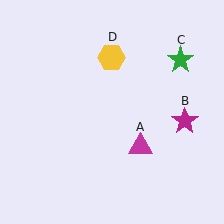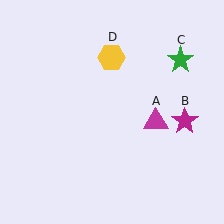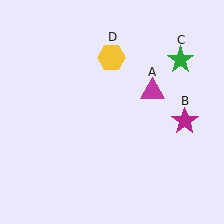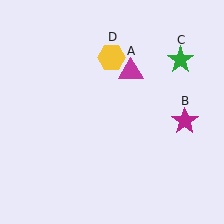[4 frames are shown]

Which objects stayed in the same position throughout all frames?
Magenta star (object B) and green star (object C) and yellow hexagon (object D) remained stationary.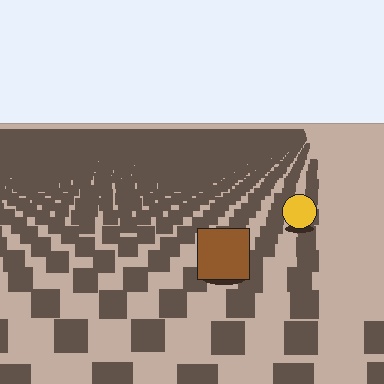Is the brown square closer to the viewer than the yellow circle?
Yes. The brown square is closer — you can tell from the texture gradient: the ground texture is coarser near it.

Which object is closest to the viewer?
The brown square is closest. The texture marks near it are larger and more spread out.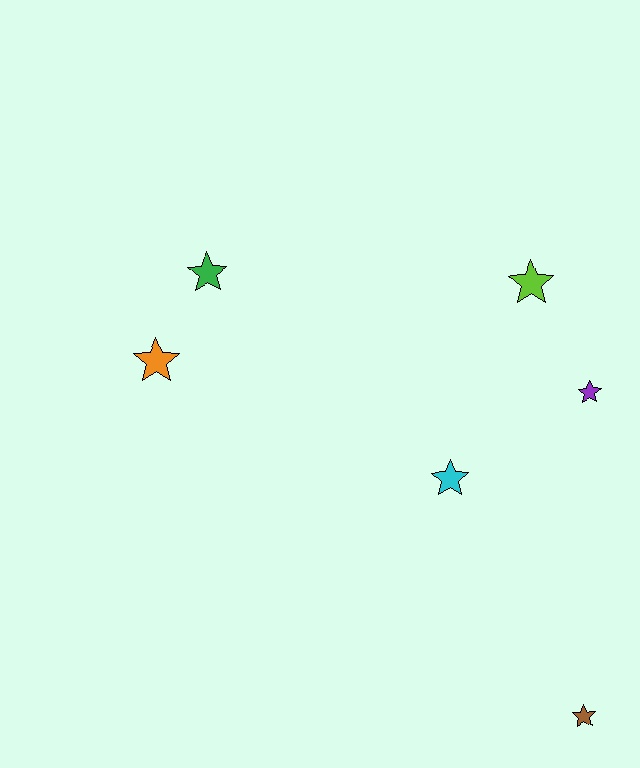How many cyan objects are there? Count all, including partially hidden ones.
There is 1 cyan object.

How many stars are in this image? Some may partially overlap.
There are 6 stars.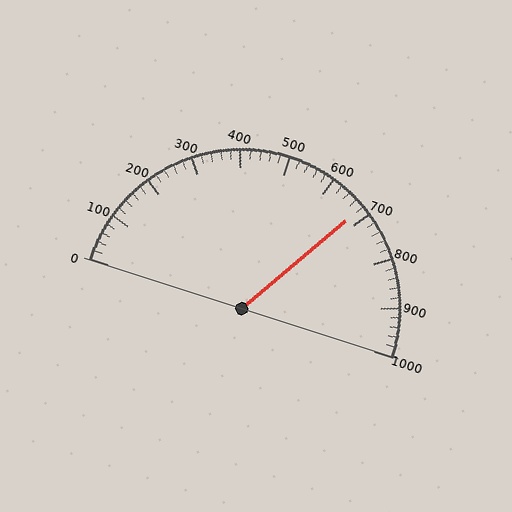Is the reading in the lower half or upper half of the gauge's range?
The reading is in the upper half of the range (0 to 1000).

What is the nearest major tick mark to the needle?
The nearest major tick mark is 700.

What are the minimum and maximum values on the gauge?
The gauge ranges from 0 to 1000.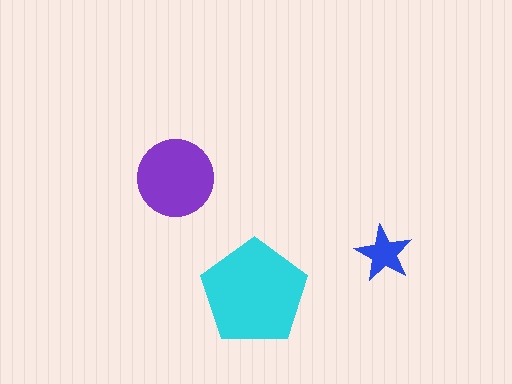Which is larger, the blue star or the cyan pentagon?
The cyan pentagon.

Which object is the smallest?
The blue star.